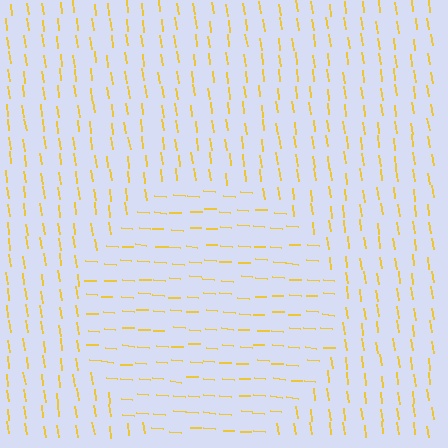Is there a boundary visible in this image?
Yes, there is a texture boundary formed by a change in line orientation.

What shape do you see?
I see a circle.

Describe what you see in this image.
The image is filled with small yellow line segments. A circle region in the image has lines oriented differently from the surrounding lines, creating a visible texture boundary.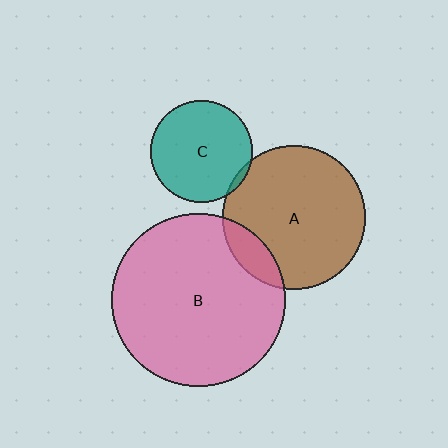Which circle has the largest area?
Circle B (pink).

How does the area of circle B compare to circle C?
Approximately 2.9 times.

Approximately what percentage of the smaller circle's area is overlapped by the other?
Approximately 15%.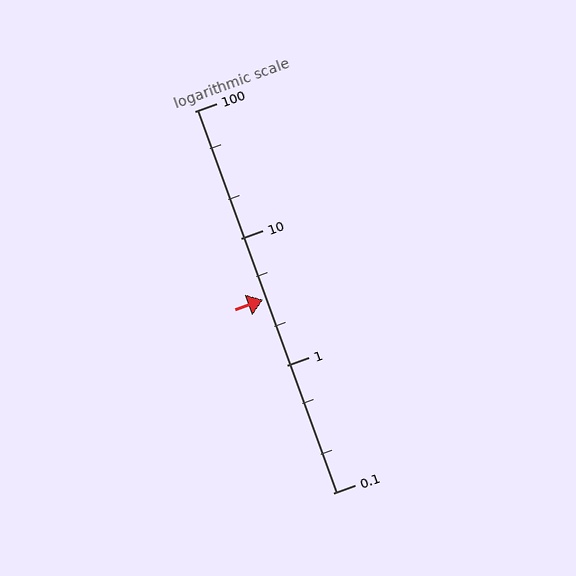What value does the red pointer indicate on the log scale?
The pointer indicates approximately 3.3.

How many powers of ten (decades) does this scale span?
The scale spans 3 decades, from 0.1 to 100.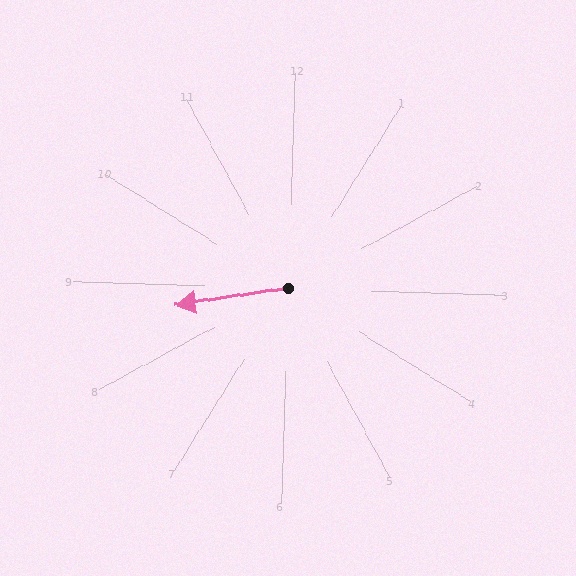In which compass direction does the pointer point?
West.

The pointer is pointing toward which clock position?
Roughly 9 o'clock.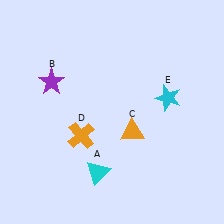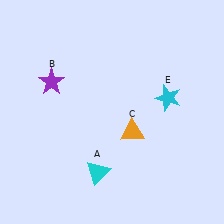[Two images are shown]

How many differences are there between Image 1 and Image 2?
There is 1 difference between the two images.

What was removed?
The orange cross (D) was removed in Image 2.